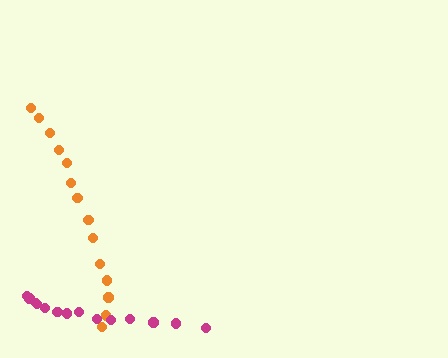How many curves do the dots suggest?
There are 2 distinct paths.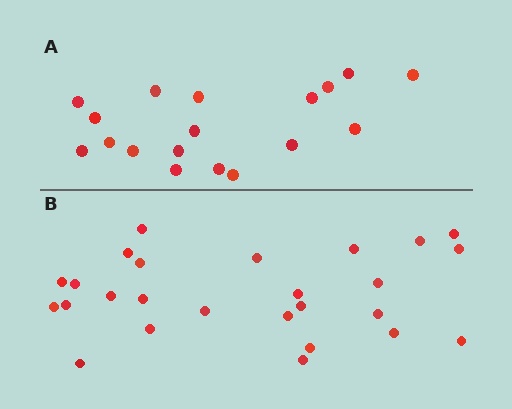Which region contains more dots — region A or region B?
Region B (the bottom region) has more dots.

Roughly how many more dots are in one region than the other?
Region B has roughly 8 or so more dots than region A.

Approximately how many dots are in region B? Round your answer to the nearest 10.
About 30 dots. (The exact count is 26, which rounds to 30.)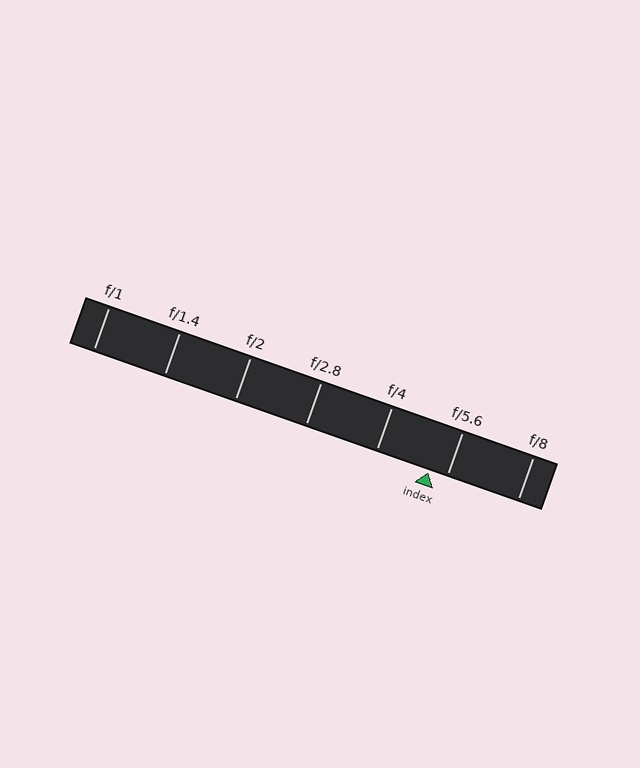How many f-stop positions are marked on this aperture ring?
There are 7 f-stop positions marked.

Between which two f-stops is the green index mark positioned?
The index mark is between f/4 and f/5.6.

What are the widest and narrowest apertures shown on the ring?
The widest aperture shown is f/1 and the narrowest is f/8.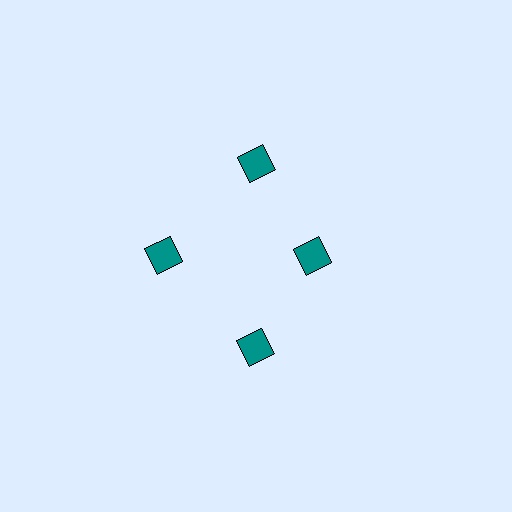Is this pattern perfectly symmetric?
No. The 4 teal diamonds are arranged in a ring, but one element near the 3 o'clock position is pulled inward toward the center, breaking the 4-fold rotational symmetry.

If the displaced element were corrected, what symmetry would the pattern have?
It would have 4-fold rotational symmetry — the pattern would map onto itself every 90 degrees.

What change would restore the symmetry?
The symmetry would be restored by moving it outward, back onto the ring so that all 4 diamonds sit at equal angles and equal distance from the center.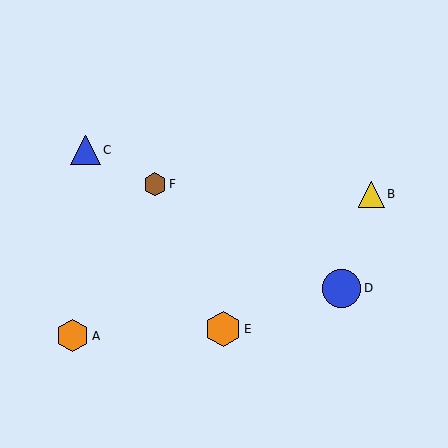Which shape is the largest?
The blue circle (labeled D) is the largest.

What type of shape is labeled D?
Shape D is a blue circle.